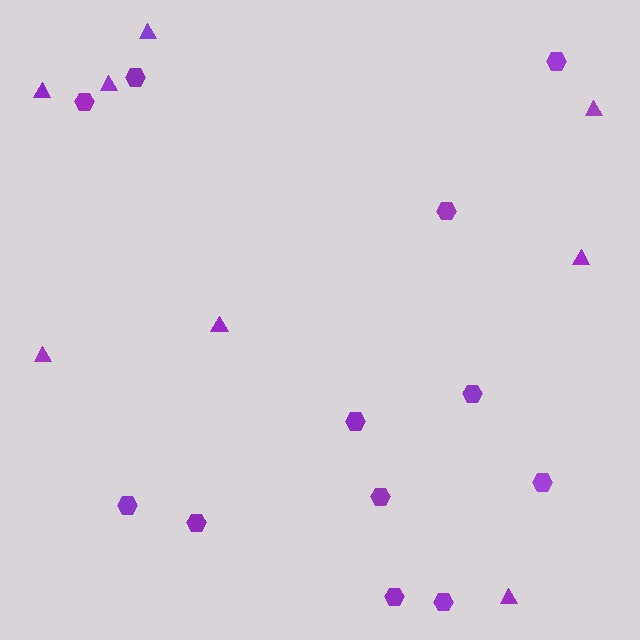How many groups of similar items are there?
There are 2 groups: one group of triangles (8) and one group of hexagons (12).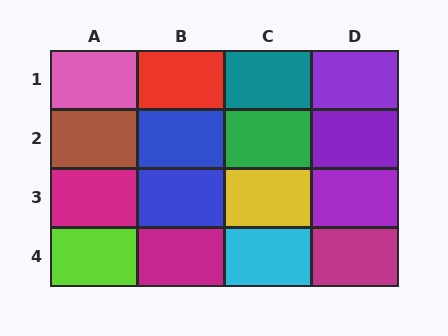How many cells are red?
1 cell is red.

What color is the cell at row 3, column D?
Purple.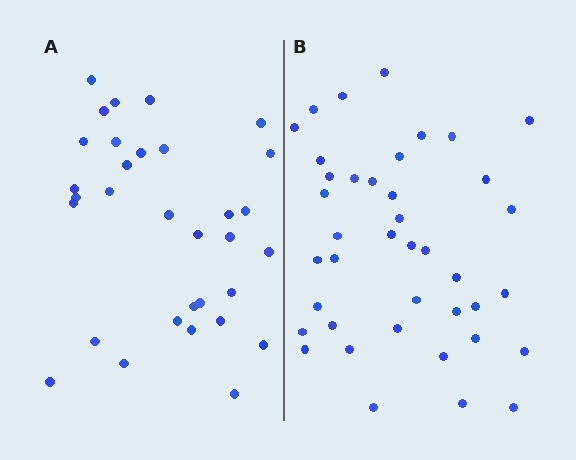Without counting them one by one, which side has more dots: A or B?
Region B (the right region) has more dots.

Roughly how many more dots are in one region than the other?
Region B has roughly 8 or so more dots than region A.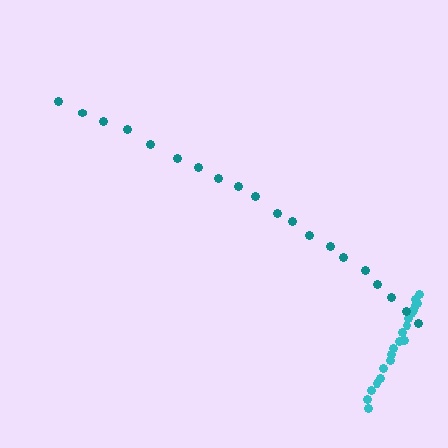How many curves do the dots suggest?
There are 2 distinct paths.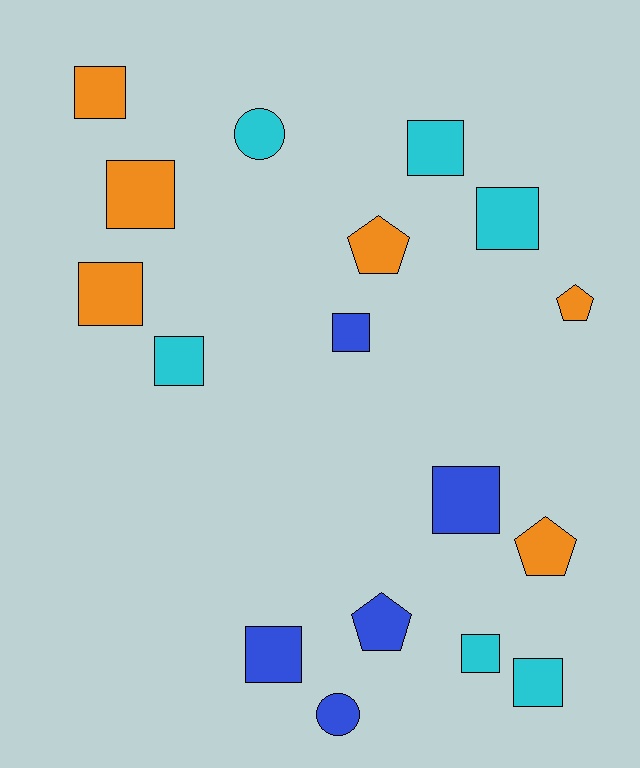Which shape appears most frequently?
Square, with 11 objects.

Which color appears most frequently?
Cyan, with 6 objects.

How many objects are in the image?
There are 17 objects.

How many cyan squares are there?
There are 5 cyan squares.